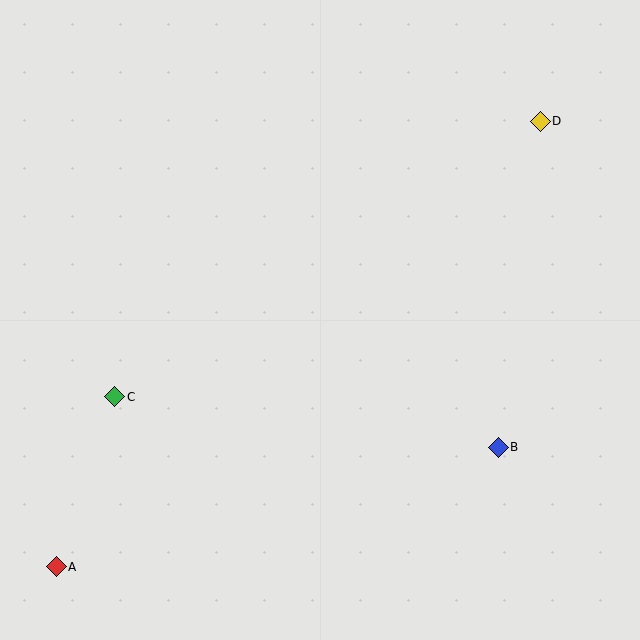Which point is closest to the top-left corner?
Point C is closest to the top-left corner.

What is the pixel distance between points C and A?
The distance between C and A is 180 pixels.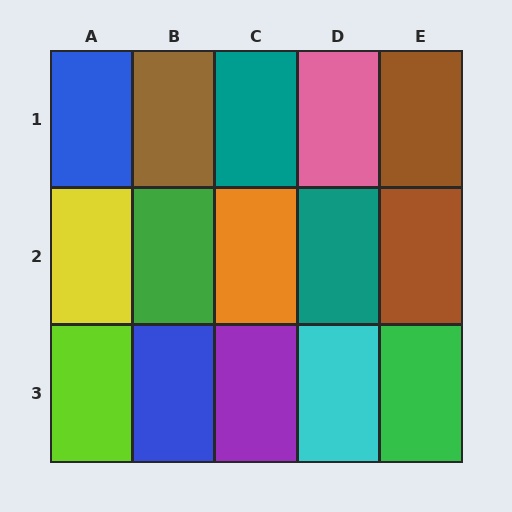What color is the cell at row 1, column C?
Teal.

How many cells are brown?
3 cells are brown.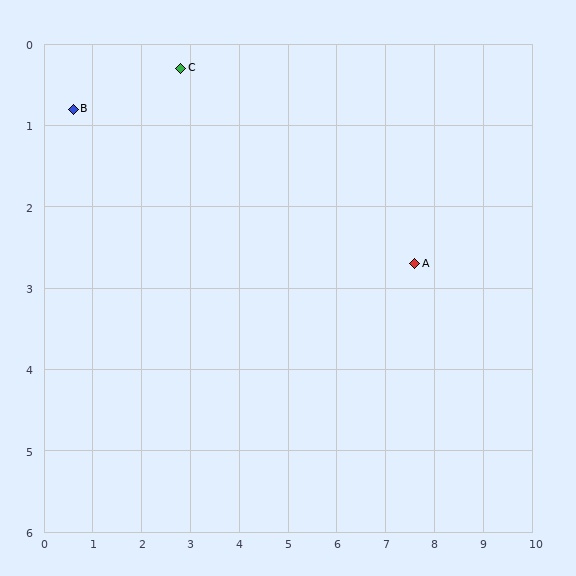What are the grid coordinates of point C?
Point C is at approximately (2.8, 0.3).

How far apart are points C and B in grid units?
Points C and B are about 2.3 grid units apart.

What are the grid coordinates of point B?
Point B is at approximately (0.6, 0.8).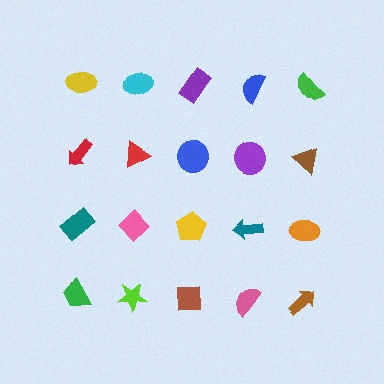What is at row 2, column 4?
A purple circle.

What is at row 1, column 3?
A purple rectangle.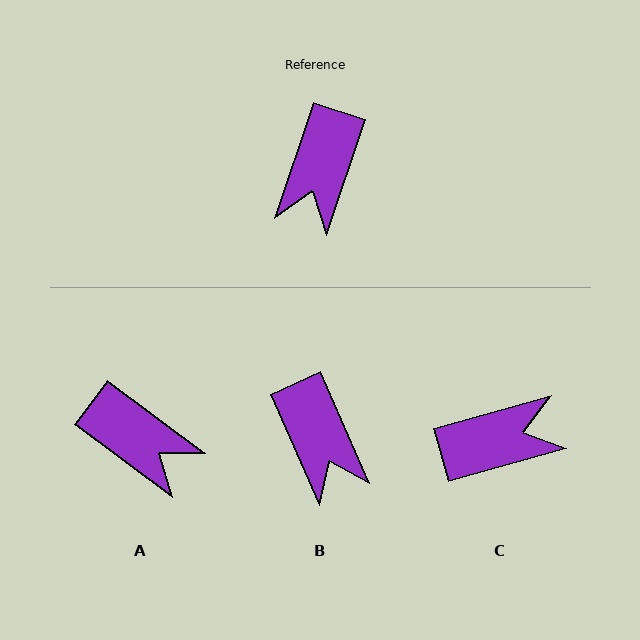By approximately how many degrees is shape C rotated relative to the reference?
Approximately 124 degrees counter-clockwise.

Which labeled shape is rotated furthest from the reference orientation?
C, about 124 degrees away.